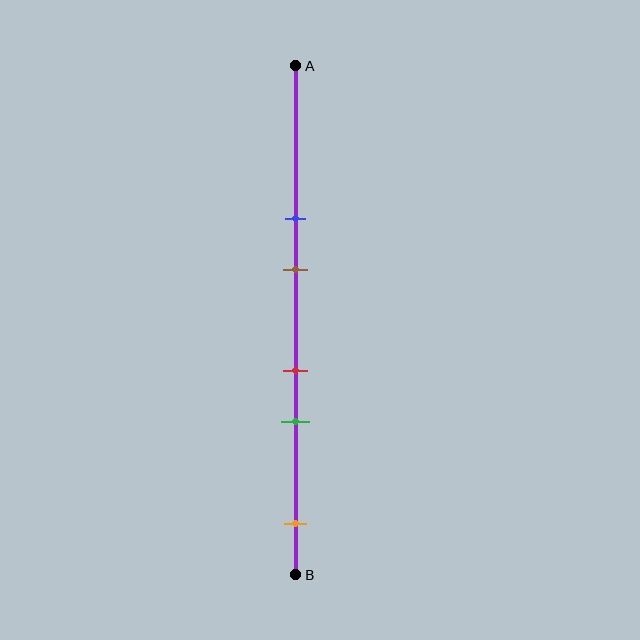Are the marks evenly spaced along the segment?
No, the marks are not evenly spaced.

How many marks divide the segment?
There are 5 marks dividing the segment.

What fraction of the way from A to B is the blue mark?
The blue mark is approximately 30% (0.3) of the way from A to B.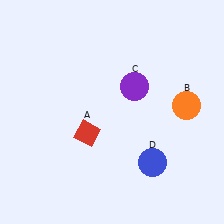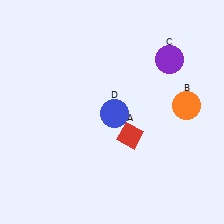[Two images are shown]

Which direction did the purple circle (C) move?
The purple circle (C) moved right.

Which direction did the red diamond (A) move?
The red diamond (A) moved right.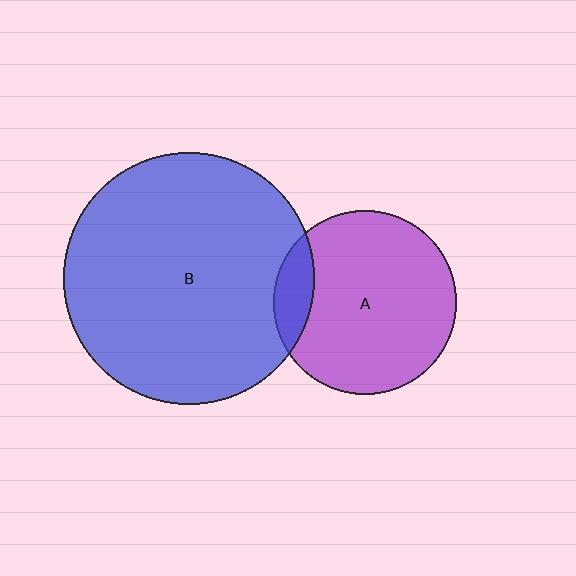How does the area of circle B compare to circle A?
Approximately 1.9 times.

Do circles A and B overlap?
Yes.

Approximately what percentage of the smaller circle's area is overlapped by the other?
Approximately 15%.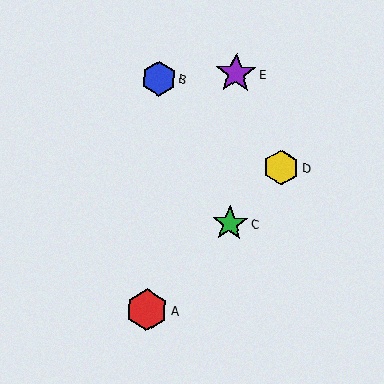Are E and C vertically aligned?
Yes, both are at x≈236.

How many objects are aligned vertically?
2 objects (C, E) are aligned vertically.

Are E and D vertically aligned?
No, E is at x≈236 and D is at x≈281.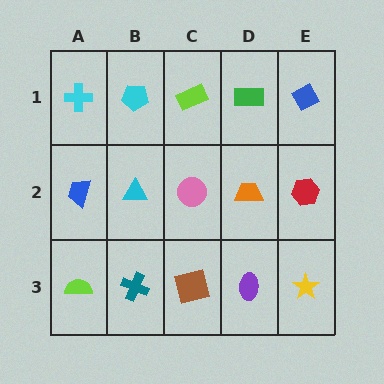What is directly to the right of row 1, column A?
A cyan pentagon.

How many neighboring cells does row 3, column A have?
2.